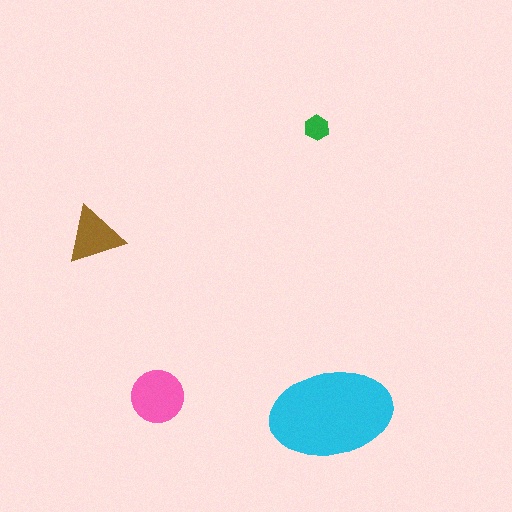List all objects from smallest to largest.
The green hexagon, the brown triangle, the pink circle, the cyan ellipse.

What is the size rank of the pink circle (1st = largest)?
2nd.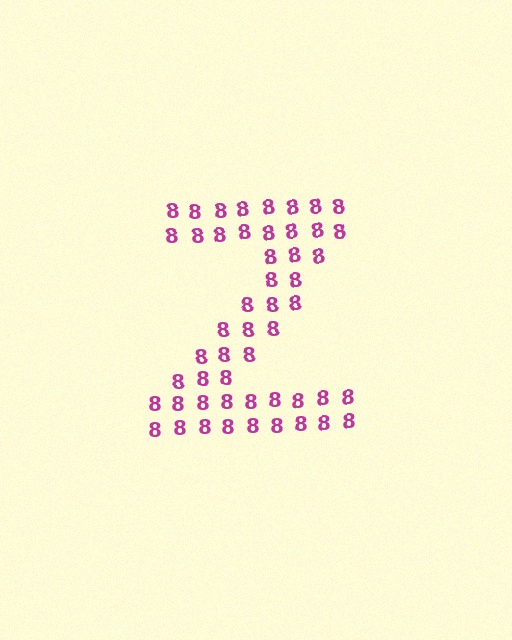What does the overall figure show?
The overall figure shows the letter Z.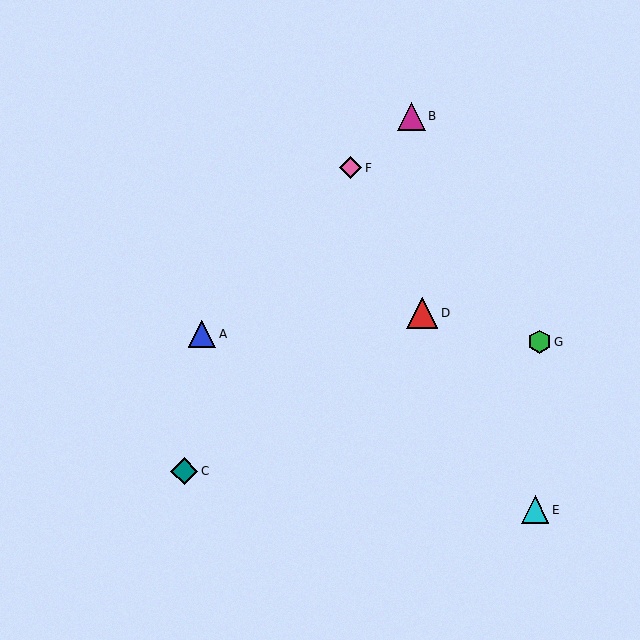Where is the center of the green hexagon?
The center of the green hexagon is at (539, 342).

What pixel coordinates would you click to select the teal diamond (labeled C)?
Click at (184, 471) to select the teal diamond C.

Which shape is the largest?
The red triangle (labeled D) is the largest.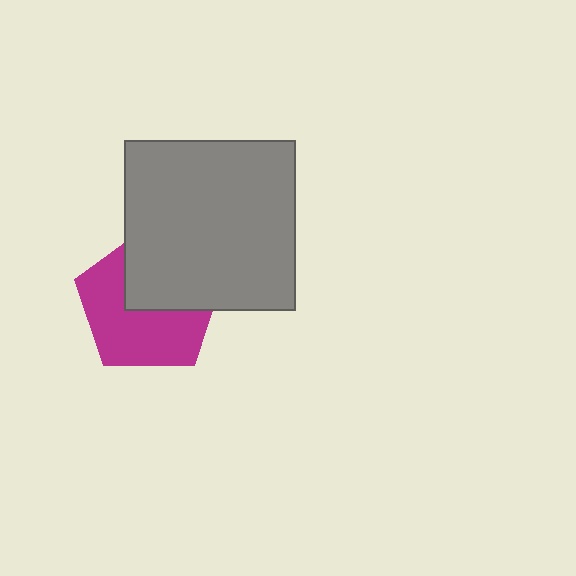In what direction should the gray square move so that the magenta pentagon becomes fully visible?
The gray square should move toward the upper-right. That is the shortest direction to clear the overlap and leave the magenta pentagon fully visible.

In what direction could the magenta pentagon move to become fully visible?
The magenta pentagon could move toward the lower-left. That would shift it out from behind the gray square entirely.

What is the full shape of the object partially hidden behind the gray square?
The partially hidden object is a magenta pentagon.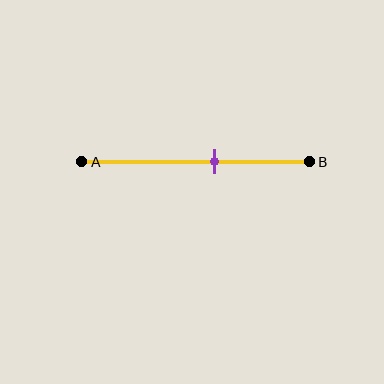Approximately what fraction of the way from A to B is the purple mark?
The purple mark is approximately 60% of the way from A to B.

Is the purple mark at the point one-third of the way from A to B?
No, the mark is at about 60% from A, not at the 33% one-third point.